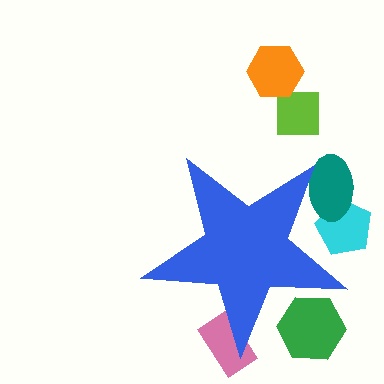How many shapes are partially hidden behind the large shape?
4 shapes are partially hidden.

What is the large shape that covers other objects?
A blue star.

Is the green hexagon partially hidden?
Yes, the green hexagon is partially hidden behind the blue star.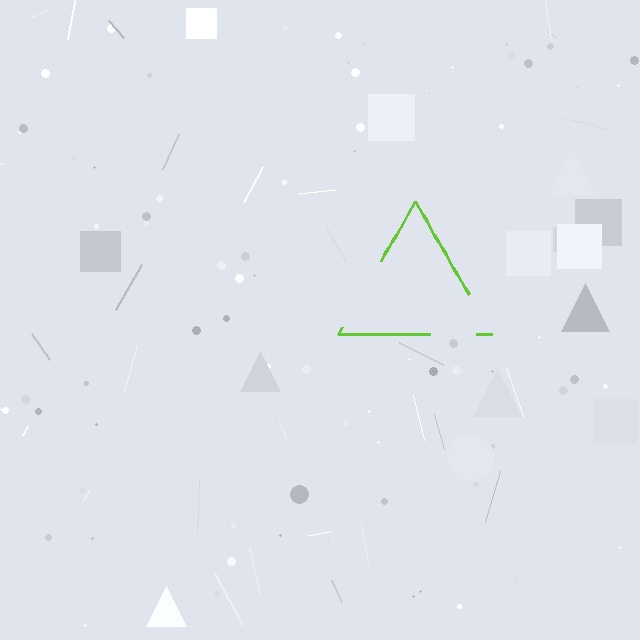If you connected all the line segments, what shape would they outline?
They would outline a triangle.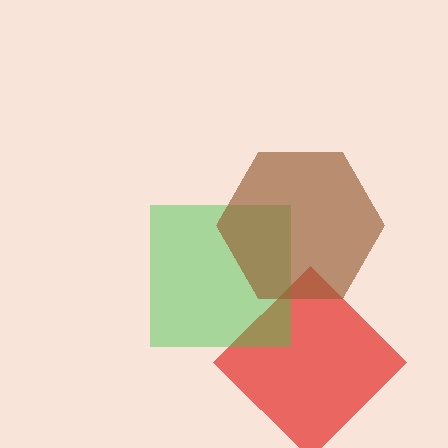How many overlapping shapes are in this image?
There are 3 overlapping shapes in the image.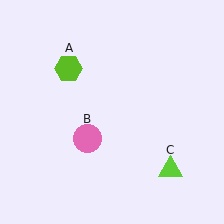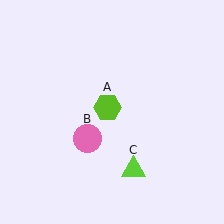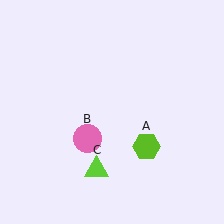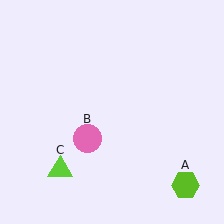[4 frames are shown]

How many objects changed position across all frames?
2 objects changed position: lime hexagon (object A), lime triangle (object C).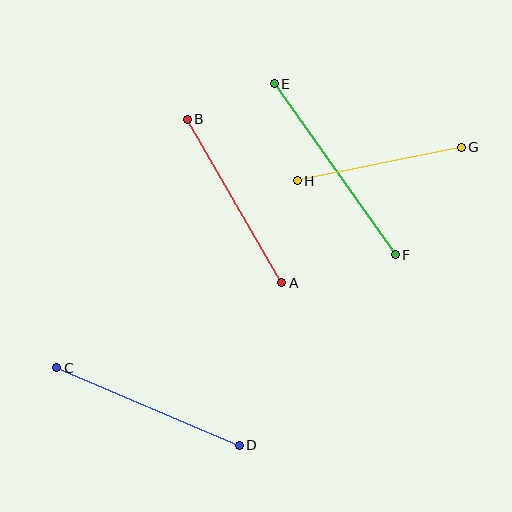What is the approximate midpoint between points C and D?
The midpoint is at approximately (148, 406) pixels.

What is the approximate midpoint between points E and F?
The midpoint is at approximately (335, 169) pixels.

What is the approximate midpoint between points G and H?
The midpoint is at approximately (379, 164) pixels.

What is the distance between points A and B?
The distance is approximately 188 pixels.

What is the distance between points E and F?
The distance is approximately 209 pixels.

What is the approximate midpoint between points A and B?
The midpoint is at approximately (235, 201) pixels.